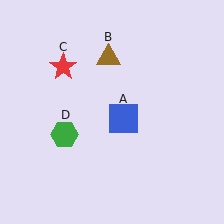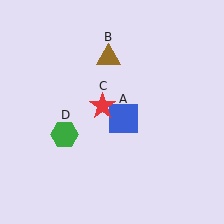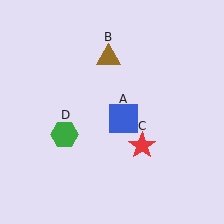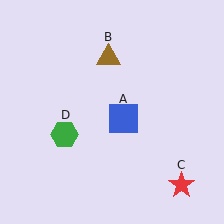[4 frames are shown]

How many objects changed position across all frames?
1 object changed position: red star (object C).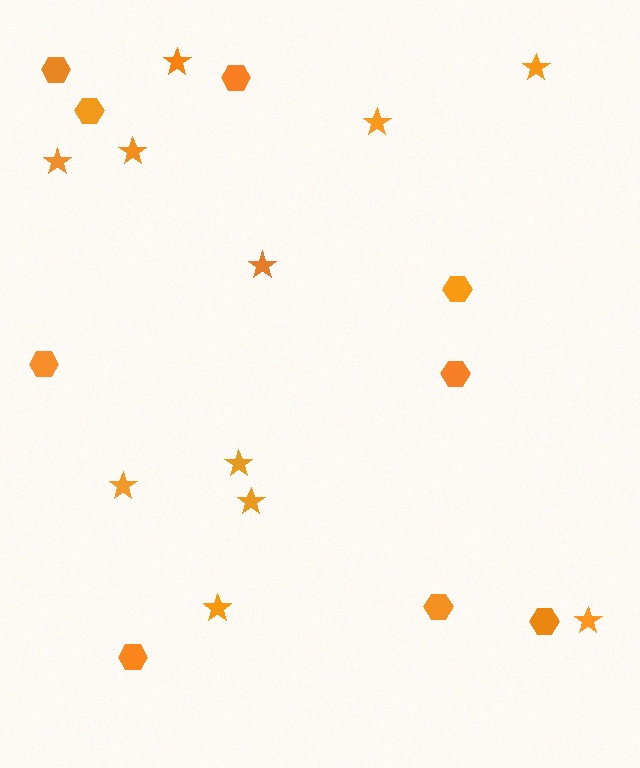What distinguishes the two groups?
There are 2 groups: one group of stars (11) and one group of hexagons (9).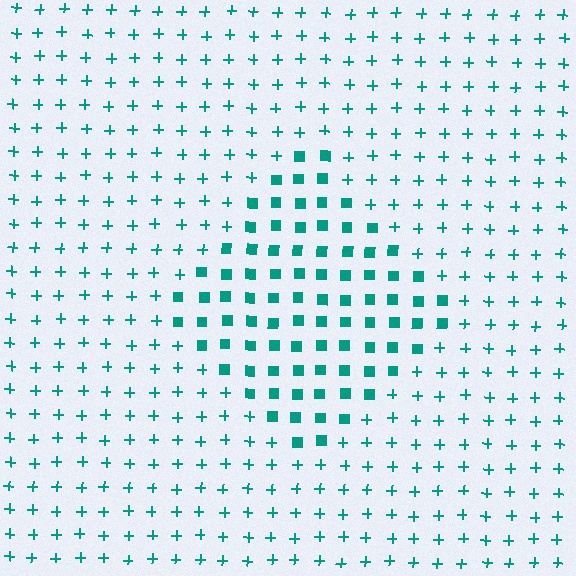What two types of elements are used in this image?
The image uses squares inside the diamond region and plus signs outside it.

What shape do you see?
I see a diamond.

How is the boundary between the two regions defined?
The boundary is defined by a change in element shape: squares inside vs. plus signs outside. All elements share the same color and spacing.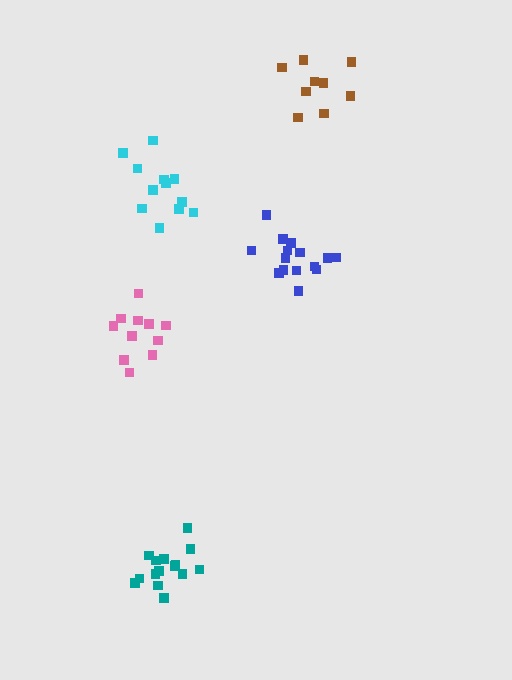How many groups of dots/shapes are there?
There are 5 groups.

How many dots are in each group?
Group 1: 15 dots, Group 2: 9 dots, Group 3: 15 dots, Group 4: 12 dots, Group 5: 11 dots (62 total).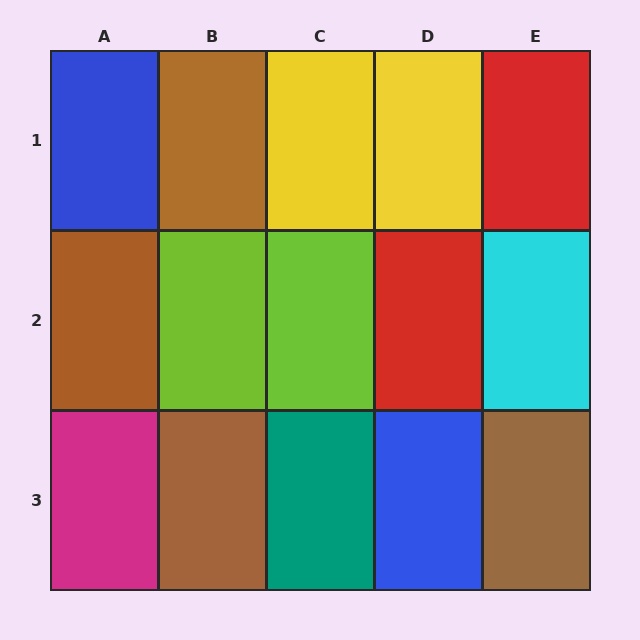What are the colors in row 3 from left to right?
Magenta, brown, teal, blue, brown.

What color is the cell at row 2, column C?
Lime.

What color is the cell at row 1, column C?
Yellow.